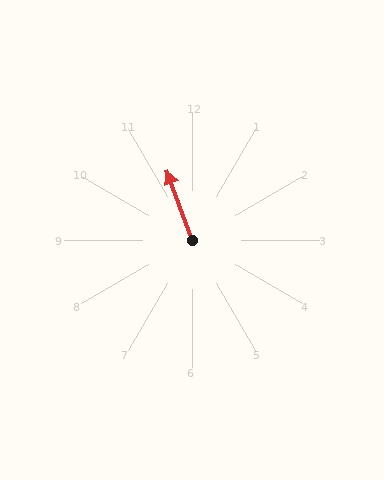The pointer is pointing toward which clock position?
Roughly 11 o'clock.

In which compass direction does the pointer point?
North.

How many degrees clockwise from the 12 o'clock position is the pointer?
Approximately 340 degrees.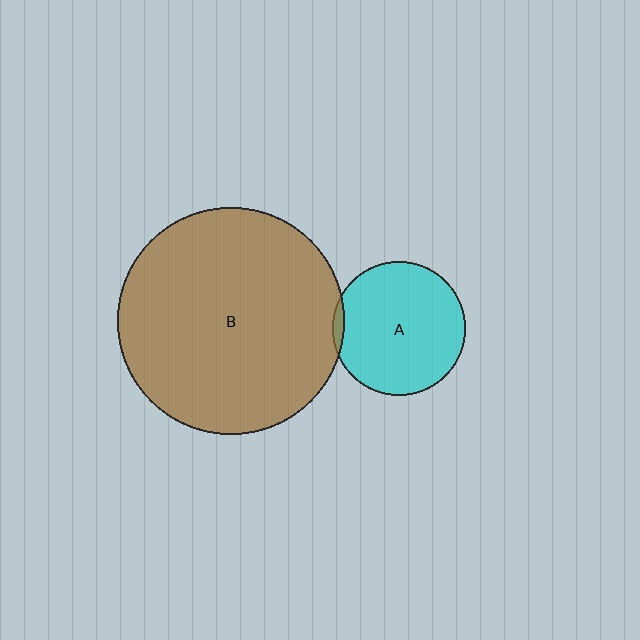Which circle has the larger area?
Circle B (brown).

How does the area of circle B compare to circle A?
Approximately 2.9 times.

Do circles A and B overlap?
Yes.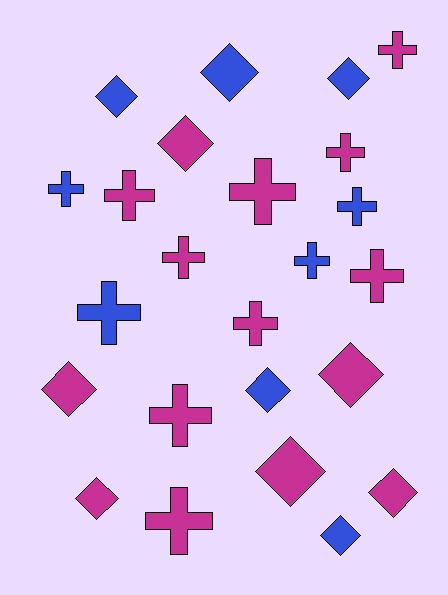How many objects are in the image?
There are 24 objects.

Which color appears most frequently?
Magenta, with 15 objects.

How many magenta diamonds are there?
There are 6 magenta diamonds.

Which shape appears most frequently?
Cross, with 13 objects.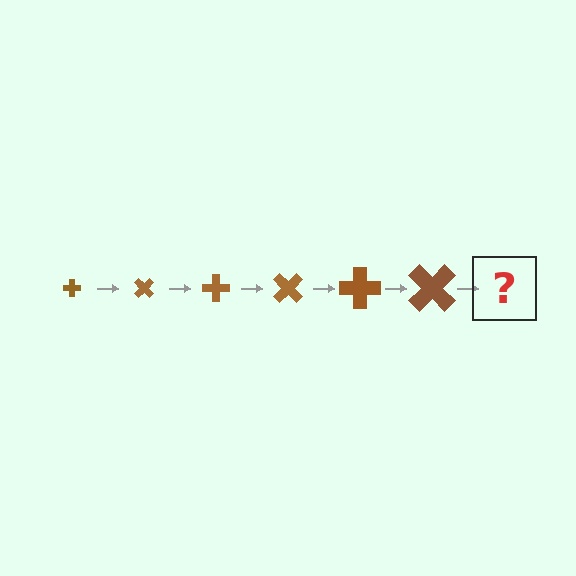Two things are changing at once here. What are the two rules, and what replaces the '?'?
The two rules are that the cross grows larger each step and it rotates 45 degrees each step. The '?' should be a cross, larger than the previous one and rotated 270 degrees from the start.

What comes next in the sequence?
The next element should be a cross, larger than the previous one and rotated 270 degrees from the start.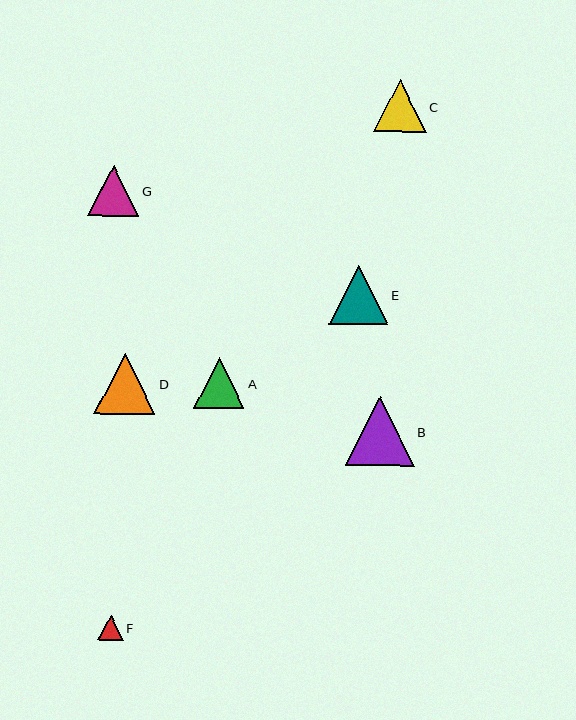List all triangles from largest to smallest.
From largest to smallest: B, D, E, C, G, A, F.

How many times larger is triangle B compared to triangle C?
Triangle B is approximately 1.3 times the size of triangle C.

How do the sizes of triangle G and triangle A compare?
Triangle G and triangle A are approximately the same size.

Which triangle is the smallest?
Triangle F is the smallest with a size of approximately 26 pixels.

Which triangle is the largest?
Triangle B is the largest with a size of approximately 69 pixels.